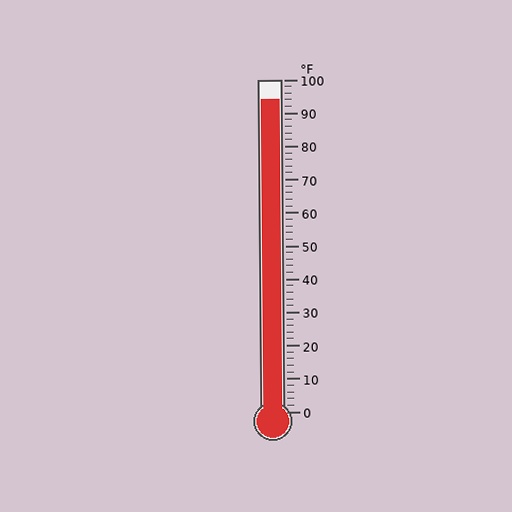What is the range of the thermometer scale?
The thermometer scale ranges from 0°F to 100°F.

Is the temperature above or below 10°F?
The temperature is above 10°F.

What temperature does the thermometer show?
The thermometer shows approximately 94°F.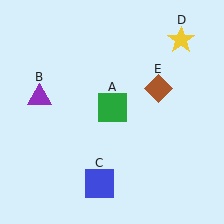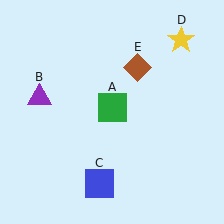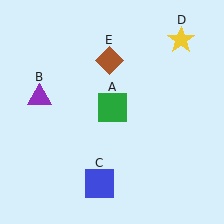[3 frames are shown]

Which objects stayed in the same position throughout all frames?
Green square (object A) and purple triangle (object B) and blue square (object C) and yellow star (object D) remained stationary.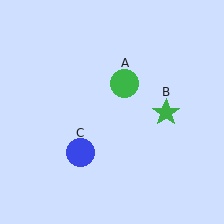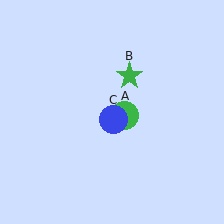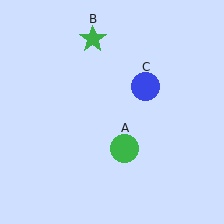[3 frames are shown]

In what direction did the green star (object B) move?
The green star (object B) moved up and to the left.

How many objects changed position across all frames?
3 objects changed position: green circle (object A), green star (object B), blue circle (object C).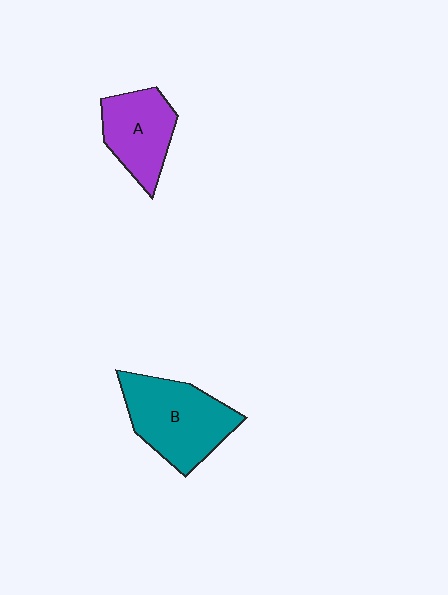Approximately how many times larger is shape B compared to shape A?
Approximately 1.4 times.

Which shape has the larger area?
Shape B (teal).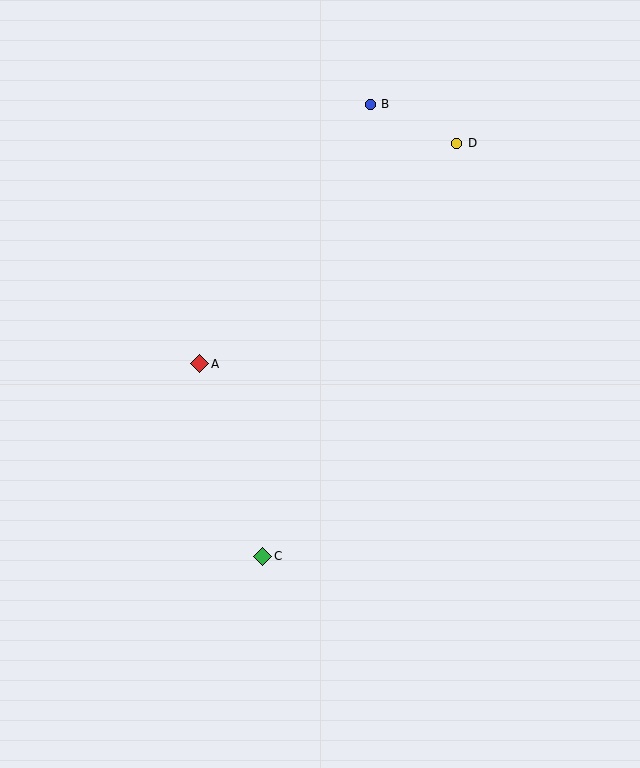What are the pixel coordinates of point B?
Point B is at (370, 104).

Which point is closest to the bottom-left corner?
Point C is closest to the bottom-left corner.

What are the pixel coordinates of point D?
Point D is at (457, 143).